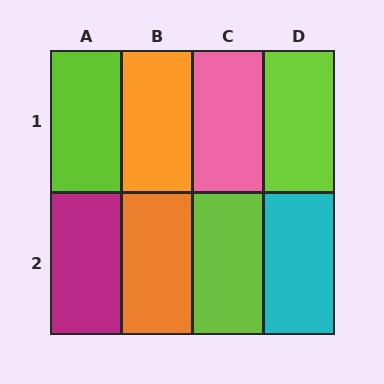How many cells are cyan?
1 cell is cyan.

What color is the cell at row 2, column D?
Cyan.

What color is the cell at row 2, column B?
Orange.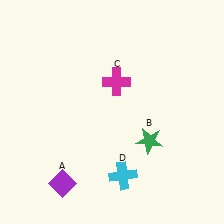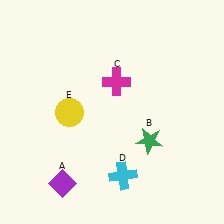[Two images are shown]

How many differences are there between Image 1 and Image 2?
There is 1 difference between the two images.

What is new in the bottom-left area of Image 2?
A yellow circle (E) was added in the bottom-left area of Image 2.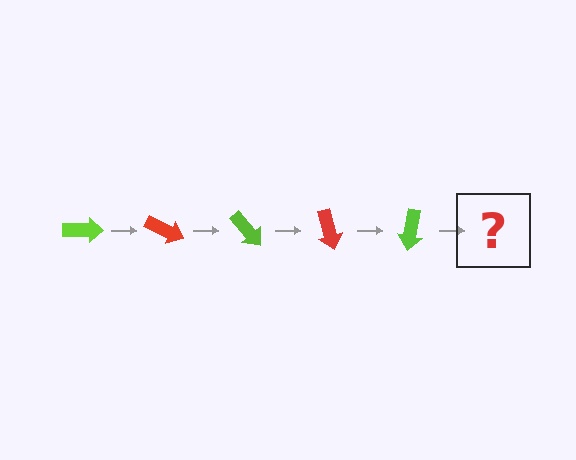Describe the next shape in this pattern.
It should be a red arrow, rotated 125 degrees from the start.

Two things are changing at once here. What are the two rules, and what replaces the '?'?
The two rules are that it rotates 25 degrees each step and the color cycles through lime and red. The '?' should be a red arrow, rotated 125 degrees from the start.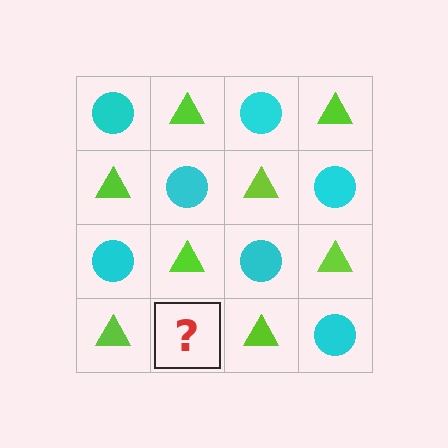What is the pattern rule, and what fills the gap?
The rule is that it alternates cyan circle and lime triangle in a checkerboard pattern. The gap should be filled with a cyan circle.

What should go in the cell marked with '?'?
The missing cell should contain a cyan circle.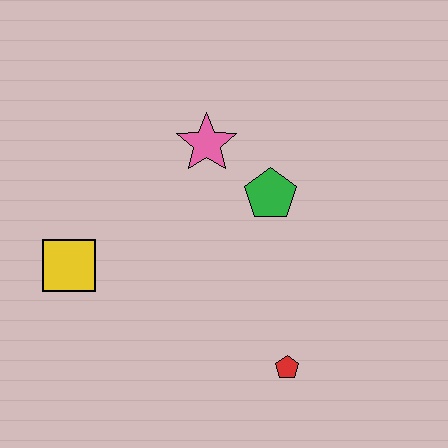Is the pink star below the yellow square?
No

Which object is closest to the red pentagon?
The green pentagon is closest to the red pentagon.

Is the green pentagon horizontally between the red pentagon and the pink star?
Yes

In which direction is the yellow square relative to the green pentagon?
The yellow square is to the left of the green pentagon.